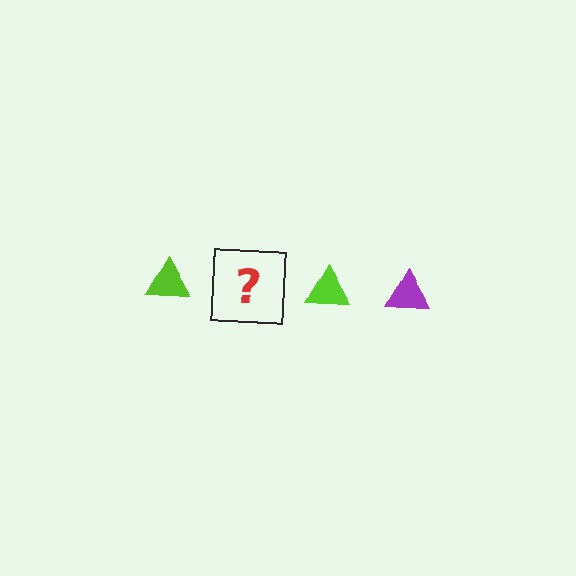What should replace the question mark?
The question mark should be replaced with a purple triangle.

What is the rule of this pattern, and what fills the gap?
The rule is that the pattern cycles through lime, purple triangles. The gap should be filled with a purple triangle.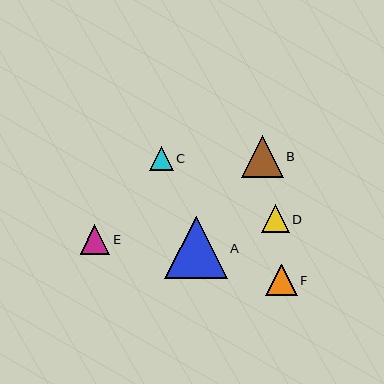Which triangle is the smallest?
Triangle C is the smallest with a size of approximately 24 pixels.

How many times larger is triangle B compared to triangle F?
Triangle B is approximately 1.3 times the size of triangle F.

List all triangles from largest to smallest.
From largest to smallest: A, B, F, E, D, C.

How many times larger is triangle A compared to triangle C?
Triangle A is approximately 2.7 times the size of triangle C.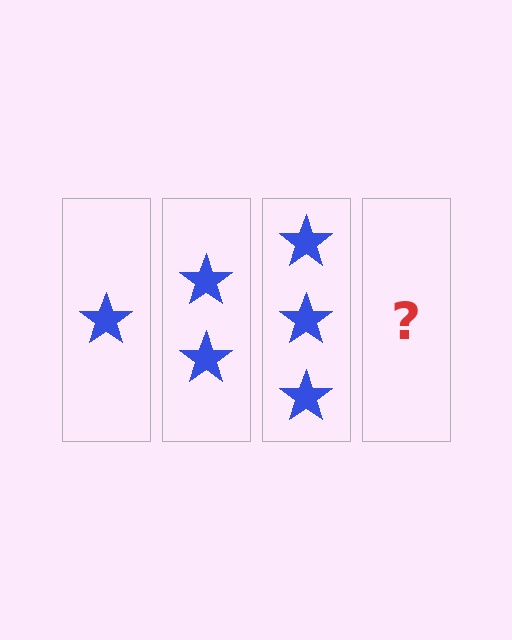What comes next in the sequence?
The next element should be 4 stars.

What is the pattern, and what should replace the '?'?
The pattern is that each step adds one more star. The '?' should be 4 stars.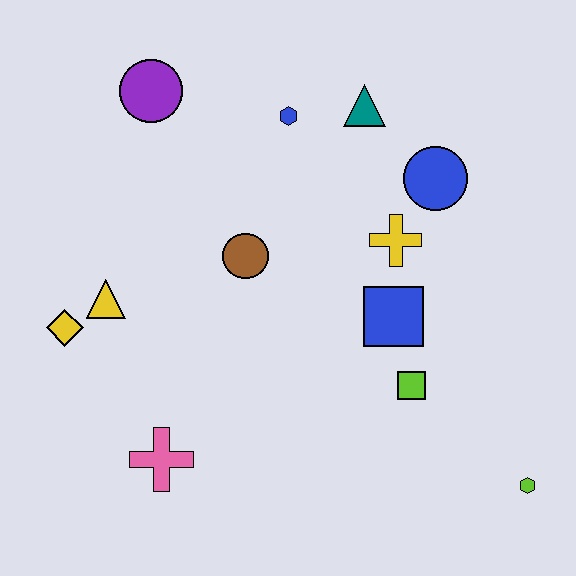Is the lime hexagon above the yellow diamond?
No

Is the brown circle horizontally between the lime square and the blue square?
No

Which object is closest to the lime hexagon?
The lime square is closest to the lime hexagon.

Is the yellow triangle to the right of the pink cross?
No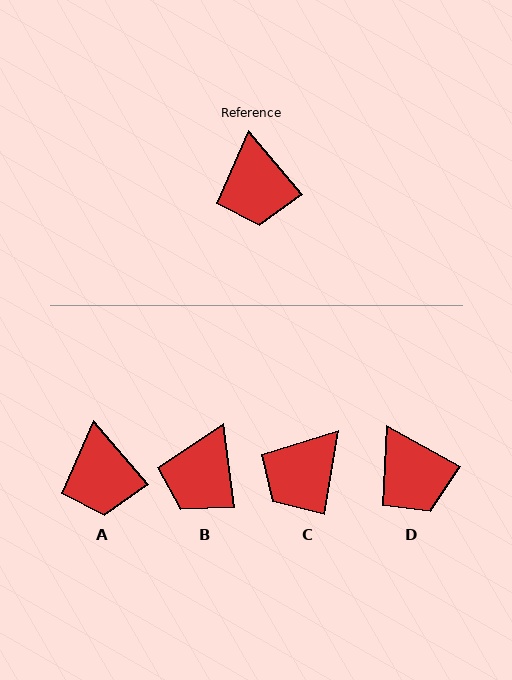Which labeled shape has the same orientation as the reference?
A.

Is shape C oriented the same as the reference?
No, it is off by about 50 degrees.